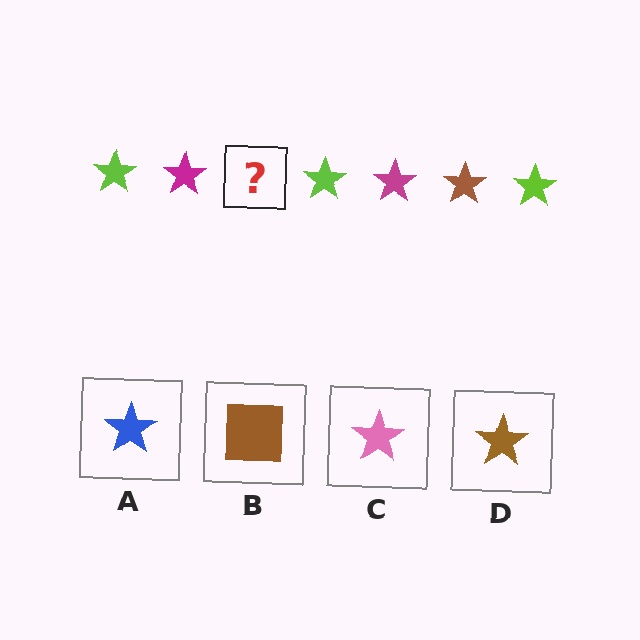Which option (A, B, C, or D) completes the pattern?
D.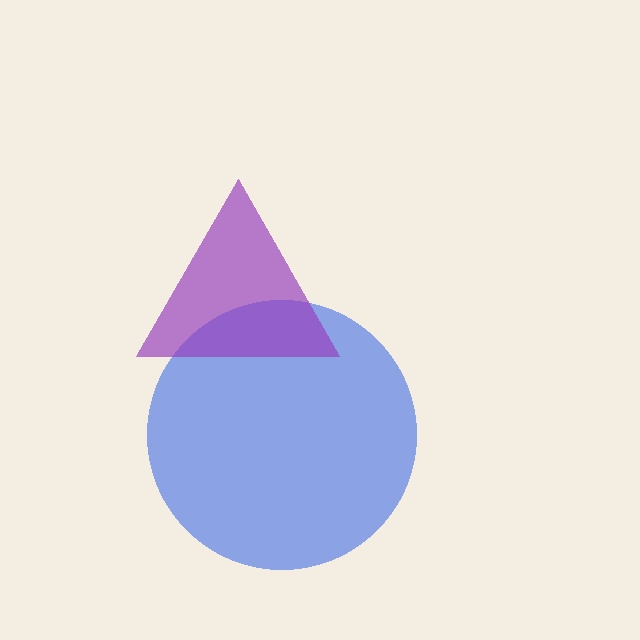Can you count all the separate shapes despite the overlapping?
Yes, there are 2 separate shapes.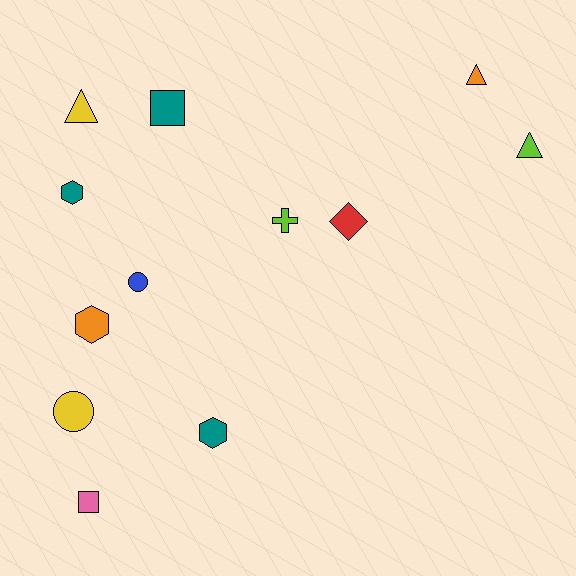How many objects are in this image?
There are 12 objects.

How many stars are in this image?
There are no stars.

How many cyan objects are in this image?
There are no cyan objects.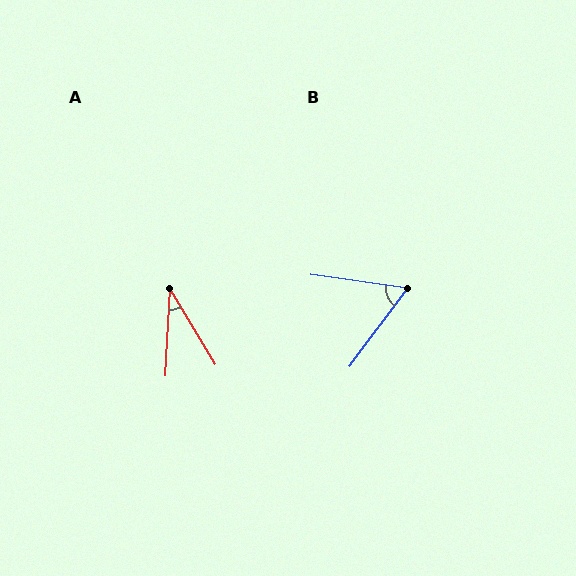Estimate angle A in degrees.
Approximately 34 degrees.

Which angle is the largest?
B, at approximately 61 degrees.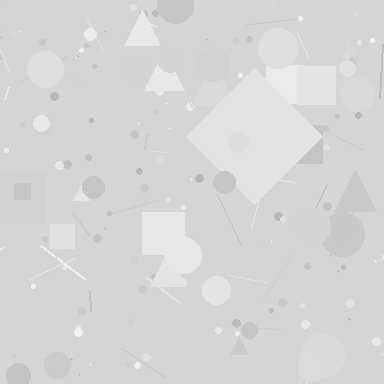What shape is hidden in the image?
A diamond is hidden in the image.